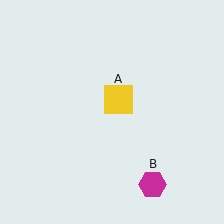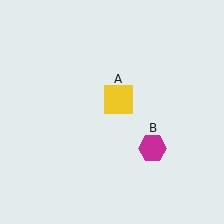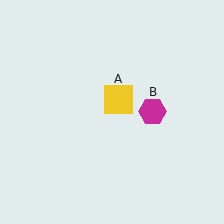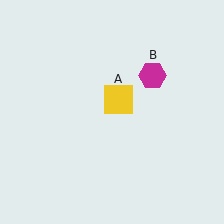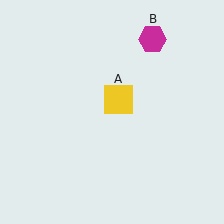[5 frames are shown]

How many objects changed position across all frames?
1 object changed position: magenta hexagon (object B).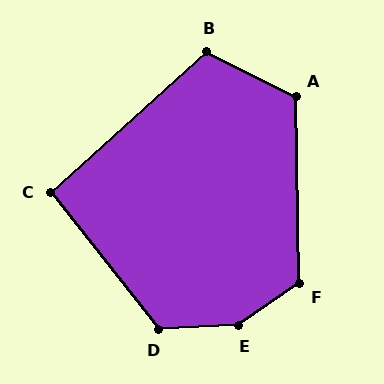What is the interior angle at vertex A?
Approximately 118 degrees (obtuse).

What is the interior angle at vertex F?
Approximately 123 degrees (obtuse).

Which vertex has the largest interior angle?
E, at approximately 148 degrees.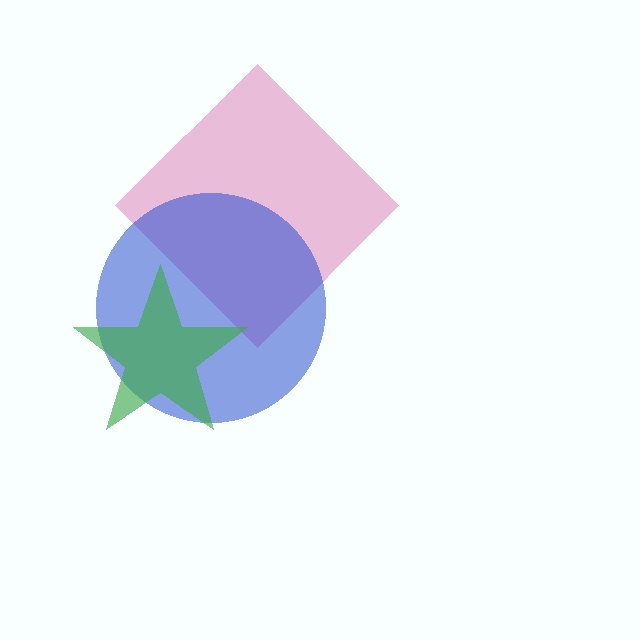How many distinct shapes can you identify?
There are 3 distinct shapes: a pink diamond, a blue circle, a green star.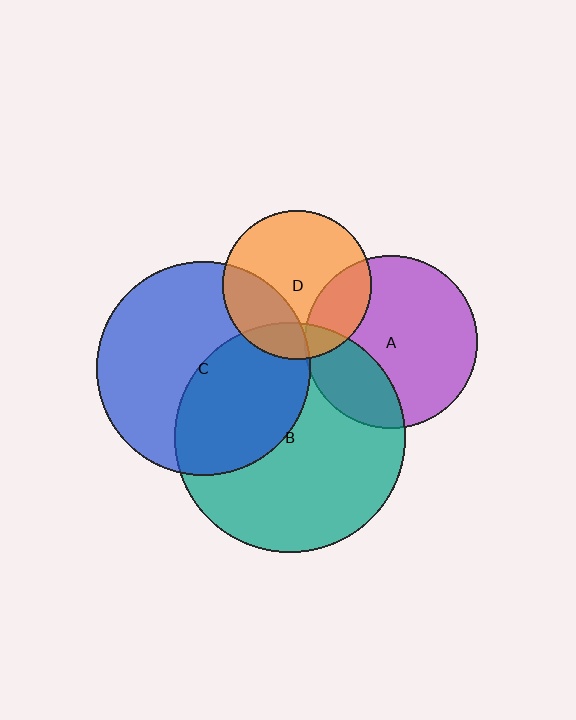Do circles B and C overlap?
Yes.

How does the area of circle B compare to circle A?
Approximately 1.8 times.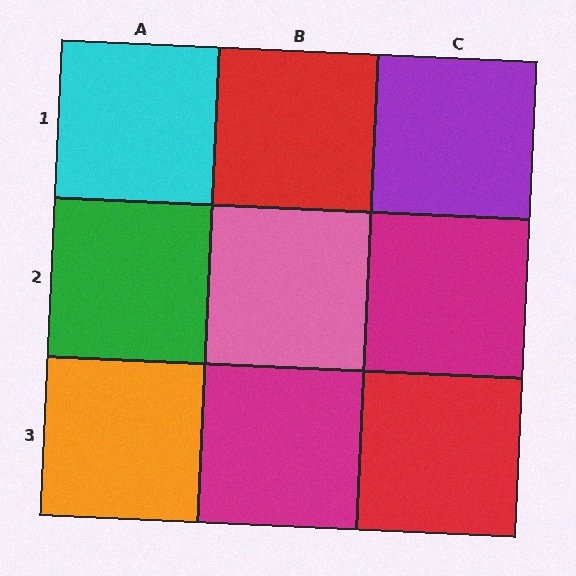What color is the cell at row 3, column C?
Red.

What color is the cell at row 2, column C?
Magenta.